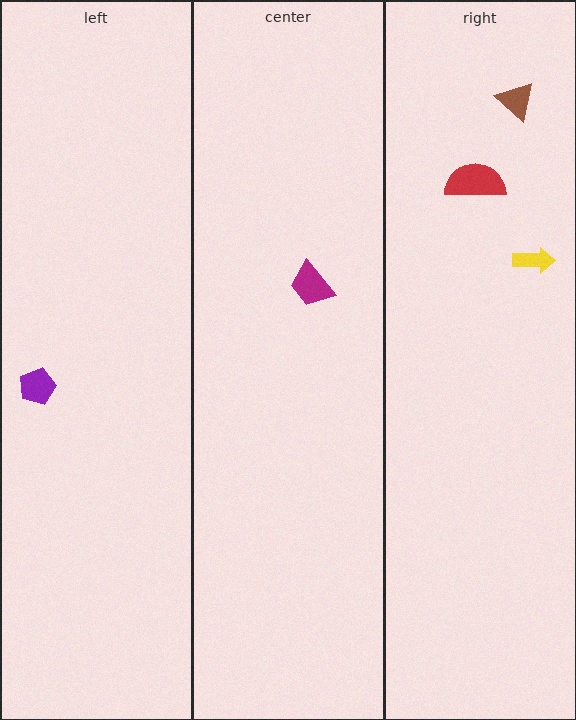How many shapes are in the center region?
1.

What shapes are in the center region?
The magenta trapezoid.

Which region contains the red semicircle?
The right region.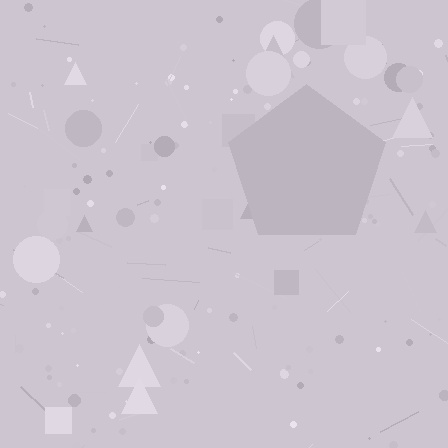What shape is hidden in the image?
A pentagon is hidden in the image.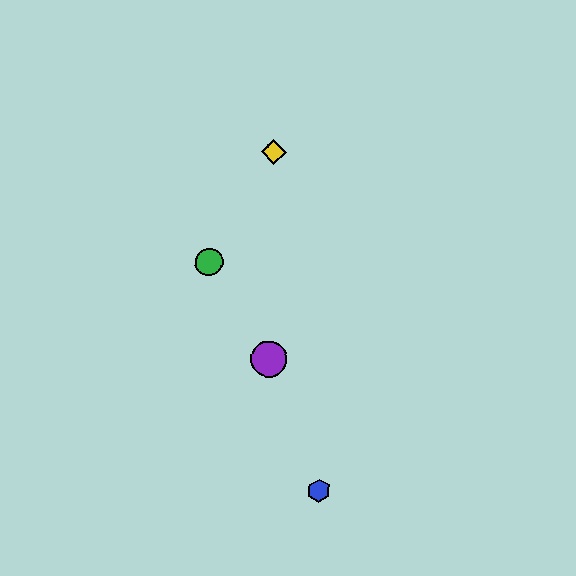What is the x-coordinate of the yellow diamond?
The yellow diamond is at x≈274.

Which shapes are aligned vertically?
The red diamond, the yellow diamond, the purple circle are aligned vertically.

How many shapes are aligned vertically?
3 shapes (the red diamond, the yellow diamond, the purple circle) are aligned vertically.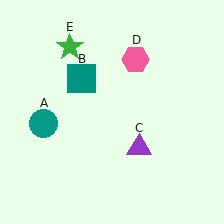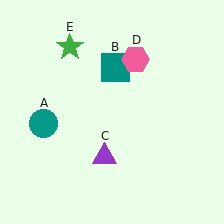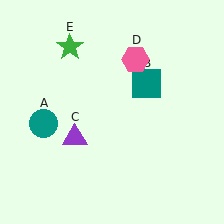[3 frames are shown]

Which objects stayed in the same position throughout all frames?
Teal circle (object A) and pink hexagon (object D) and green star (object E) remained stationary.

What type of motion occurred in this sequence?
The teal square (object B), purple triangle (object C) rotated clockwise around the center of the scene.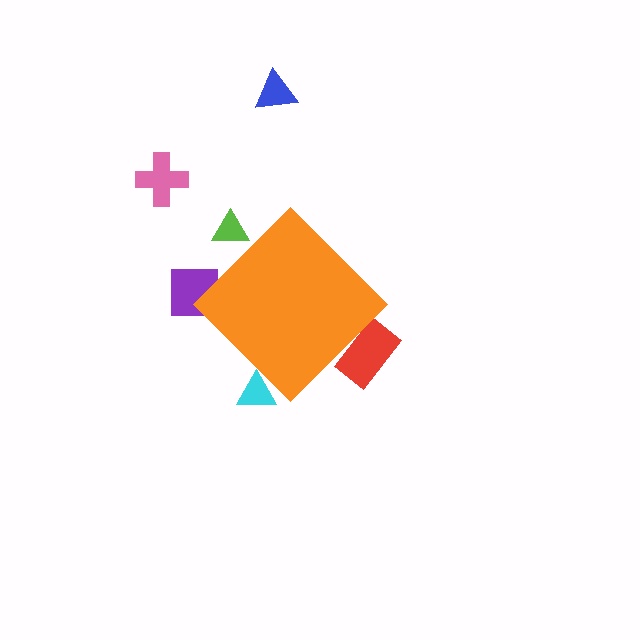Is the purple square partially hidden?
Yes, the purple square is partially hidden behind the orange diamond.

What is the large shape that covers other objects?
An orange diamond.